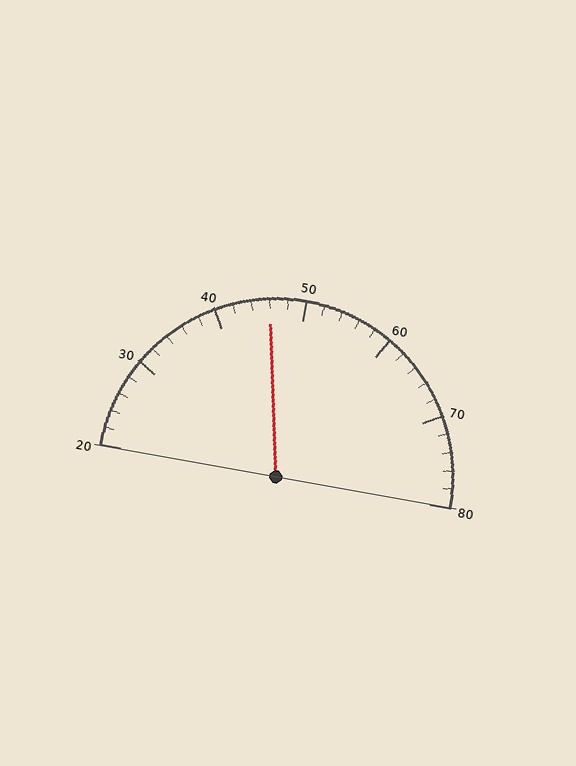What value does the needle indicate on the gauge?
The needle indicates approximately 46.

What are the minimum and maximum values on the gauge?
The gauge ranges from 20 to 80.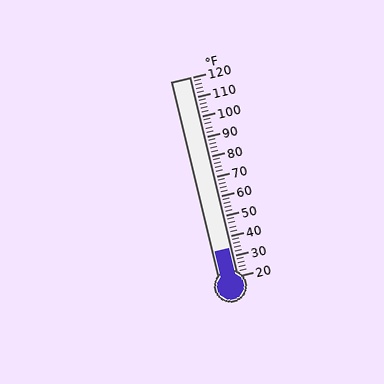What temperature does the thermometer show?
The thermometer shows approximately 34°F.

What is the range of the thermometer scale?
The thermometer scale ranges from 20°F to 120°F.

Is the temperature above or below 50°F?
The temperature is below 50°F.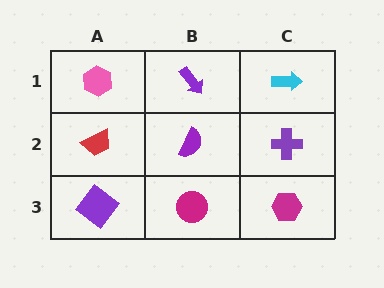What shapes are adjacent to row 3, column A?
A red trapezoid (row 2, column A), a magenta circle (row 3, column B).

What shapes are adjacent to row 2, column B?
A purple arrow (row 1, column B), a magenta circle (row 3, column B), a red trapezoid (row 2, column A), a purple cross (row 2, column C).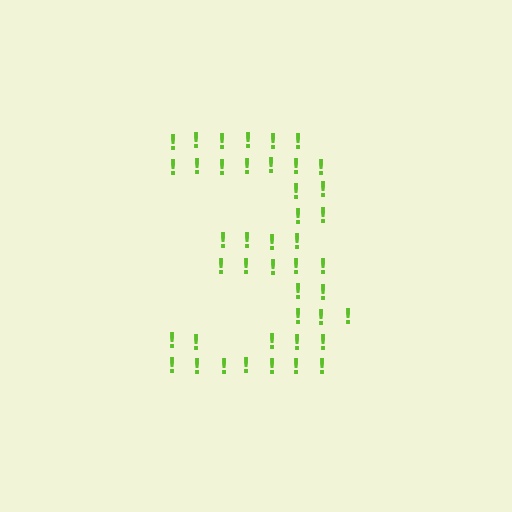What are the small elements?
The small elements are exclamation marks.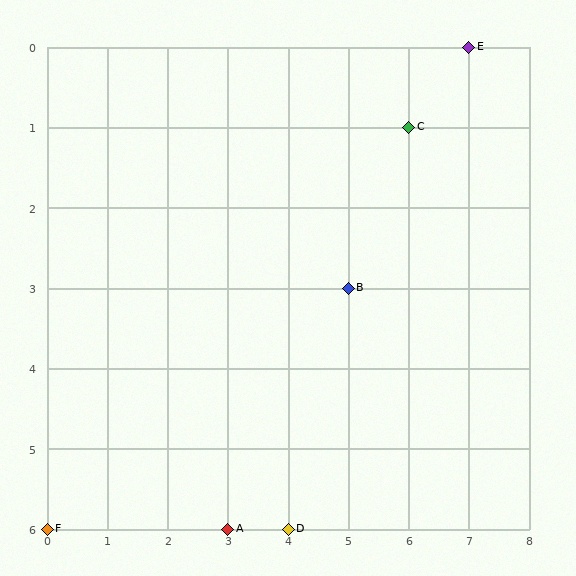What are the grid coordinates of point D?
Point D is at grid coordinates (4, 6).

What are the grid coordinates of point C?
Point C is at grid coordinates (6, 1).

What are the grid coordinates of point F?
Point F is at grid coordinates (0, 6).